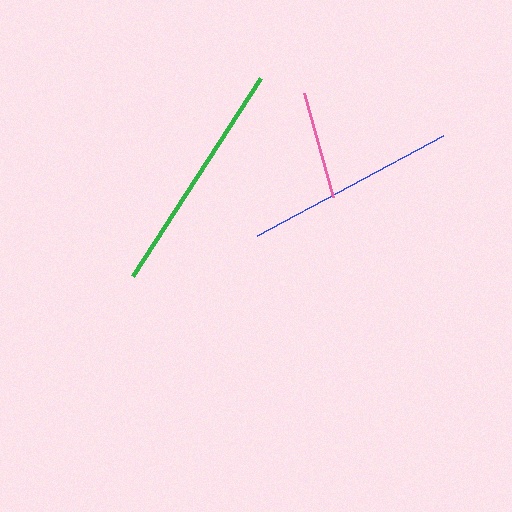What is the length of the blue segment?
The blue segment is approximately 211 pixels long.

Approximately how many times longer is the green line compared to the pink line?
The green line is approximately 2.2 times the length of the pink line.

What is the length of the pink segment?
The pink segment is approximately 109 pixels long.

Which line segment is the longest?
The green line is the longest at approximately 236 pixels.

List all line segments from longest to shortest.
From longest to shortest: green, blue, pink.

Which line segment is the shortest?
The pink line is the shortest at approximately 109 pixels.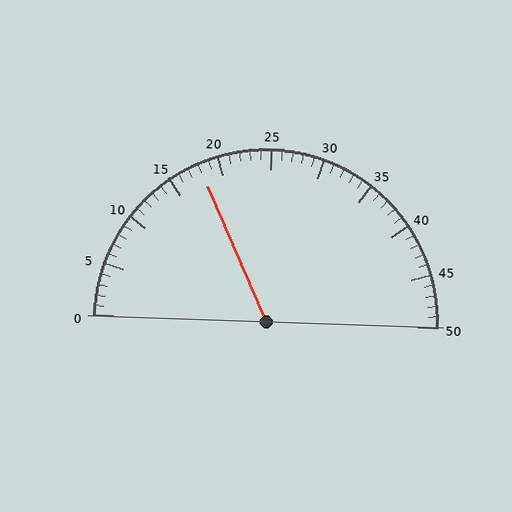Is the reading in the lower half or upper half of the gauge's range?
The reading is in the lower half of the range (0 to 50).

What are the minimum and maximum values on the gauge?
The gauge ranges from 0 to 50.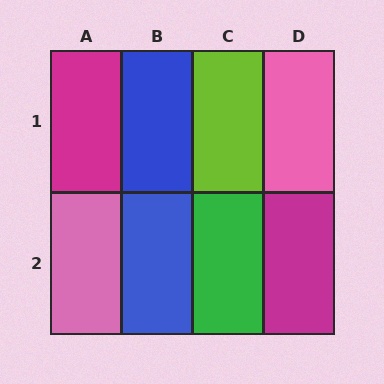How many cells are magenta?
2 cells are magenta.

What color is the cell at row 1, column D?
Pink.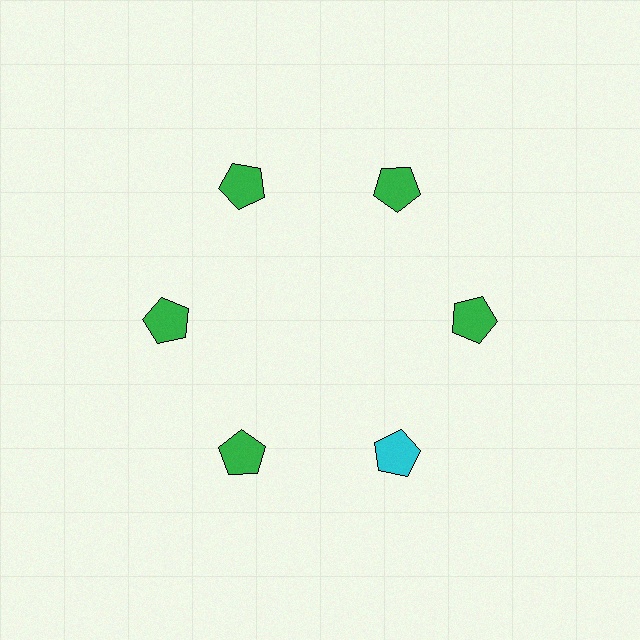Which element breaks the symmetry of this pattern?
The cyan pentagon at roughly the 5 o'clock position breaks the symmetry. All other shapes are green pentagons.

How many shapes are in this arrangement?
There are 6 shapes arranged in a ring pattern.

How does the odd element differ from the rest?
It has a different color: cyan instead of green.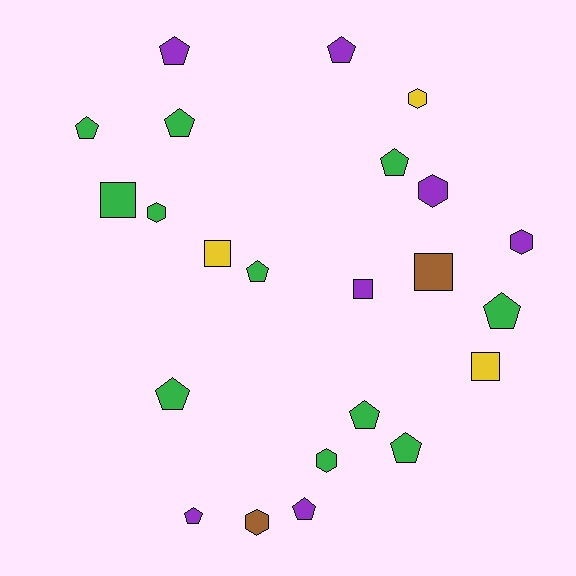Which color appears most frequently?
Green, with 11 objects.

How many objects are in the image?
There are 23 objects.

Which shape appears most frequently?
Pentagon, with 12 objects.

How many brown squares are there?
There is 1 brown square.